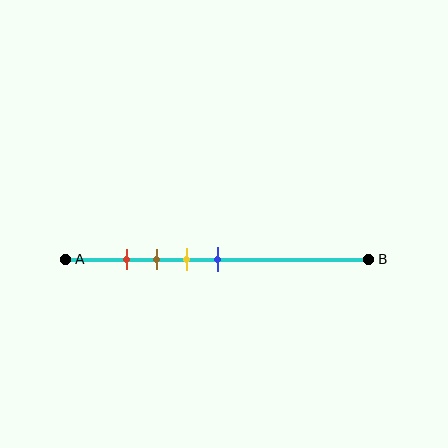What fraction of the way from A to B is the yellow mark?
The yellow mark is approximately 40% (0.4) of the way from A to B.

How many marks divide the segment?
There are 4 marks dividing the segment.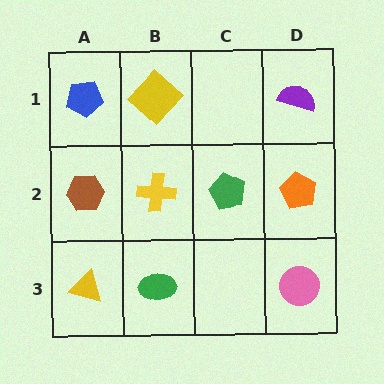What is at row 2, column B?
A yellow cross.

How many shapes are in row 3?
3 shapes.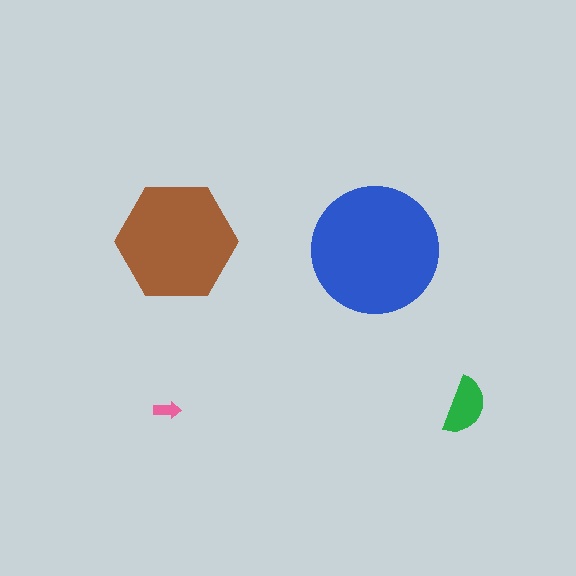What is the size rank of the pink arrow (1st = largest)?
4th.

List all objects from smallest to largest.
The pink arrow, the green semicircle, the brown hexagon, the blue circle.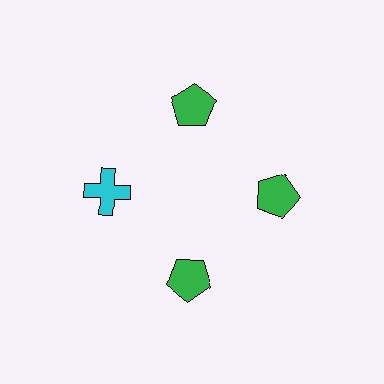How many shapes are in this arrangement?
There are 4 shapes arranged in a ring pattern.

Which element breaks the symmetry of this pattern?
The cyan cross at roughly the 9 o'clock position breaks the symmetry. All other shapes are green pentagons.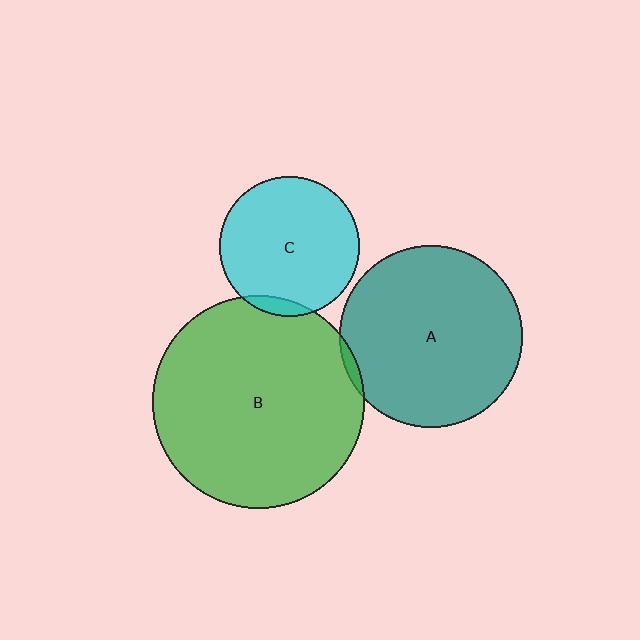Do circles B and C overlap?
Yes.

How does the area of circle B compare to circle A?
Approximately 1.4 times.